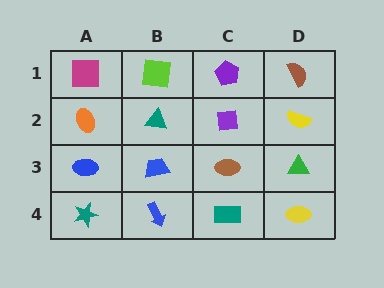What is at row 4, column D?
A yellow ellipse.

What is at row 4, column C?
A teal rectangle.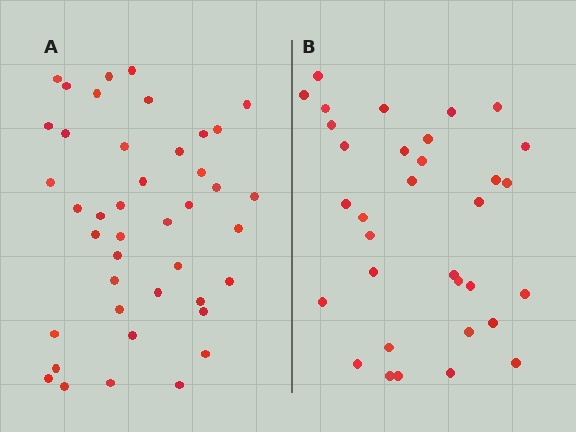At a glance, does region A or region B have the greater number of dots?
Region A (the left region) has more dots.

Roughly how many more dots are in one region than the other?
Region A has roughly 8 or so more dots than region B.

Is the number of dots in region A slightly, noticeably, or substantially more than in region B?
Region A has noticeably more, but not dramatically so. The ratio is roughly 1.3 to 1.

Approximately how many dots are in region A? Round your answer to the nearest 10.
About 40 dots. (The exact count is 42, which rounds to 40.)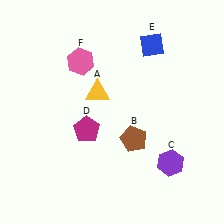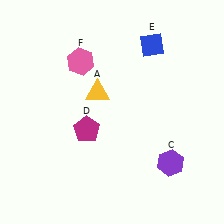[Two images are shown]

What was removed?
The brown pentagon (B) was removed in Image 2.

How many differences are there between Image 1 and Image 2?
There is 1 difference between the two images.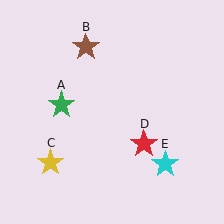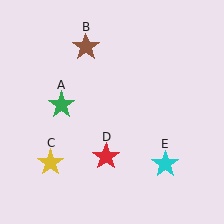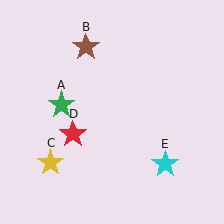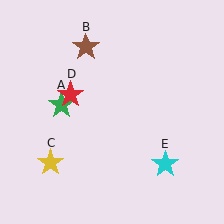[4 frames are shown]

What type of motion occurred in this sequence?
The red star (object D) rotated clockwise around the center of the scene.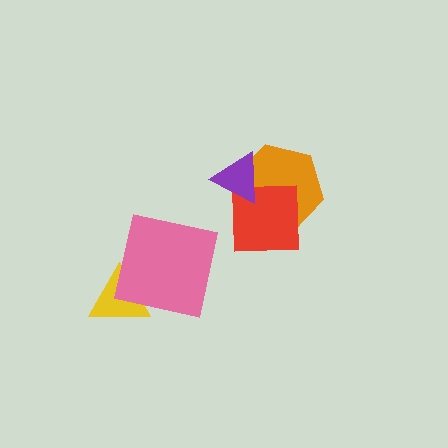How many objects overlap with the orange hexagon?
2 objects overlap with the orange hexagon.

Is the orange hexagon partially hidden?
Yes, it is partially covered by another shape.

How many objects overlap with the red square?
2 objects overlap with the red square.